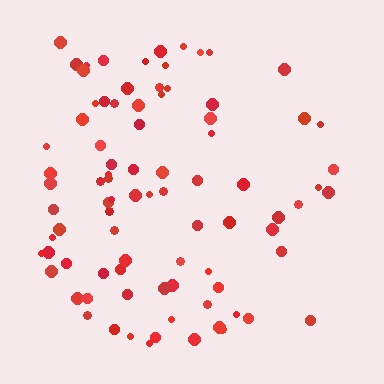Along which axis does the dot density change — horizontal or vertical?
Horizontal.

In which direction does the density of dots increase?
From right to left, with the left side densest.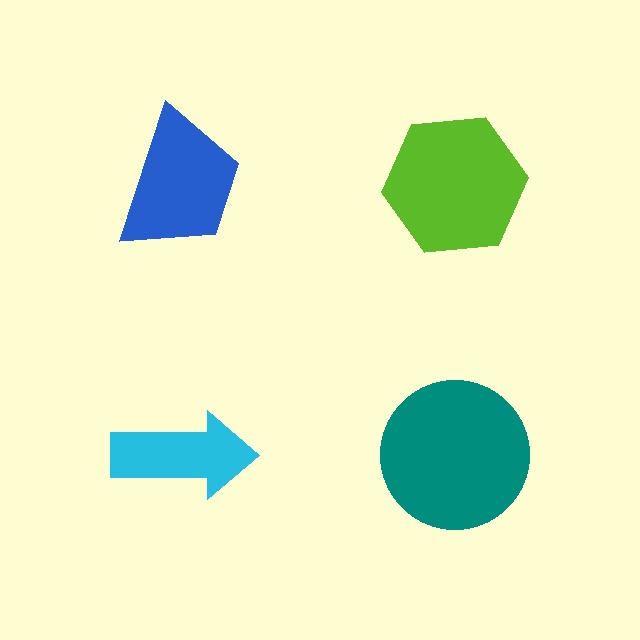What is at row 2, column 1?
A cyan arrow.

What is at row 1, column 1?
A blue trapezoid.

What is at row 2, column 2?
A teal circle.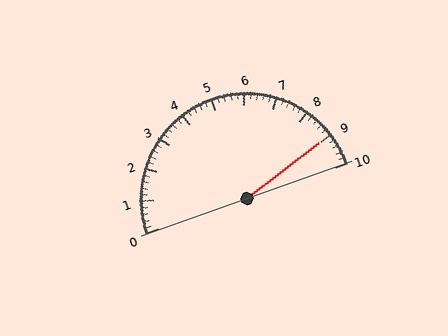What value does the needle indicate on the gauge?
The needle indicates approximately 9.0.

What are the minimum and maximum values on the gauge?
The gauge ranges from 0 to 10.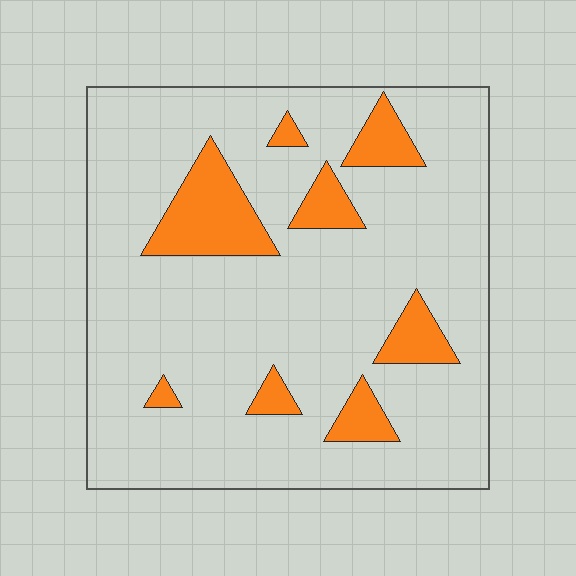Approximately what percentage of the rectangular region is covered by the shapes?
Approximately 15%.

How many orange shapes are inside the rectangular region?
8.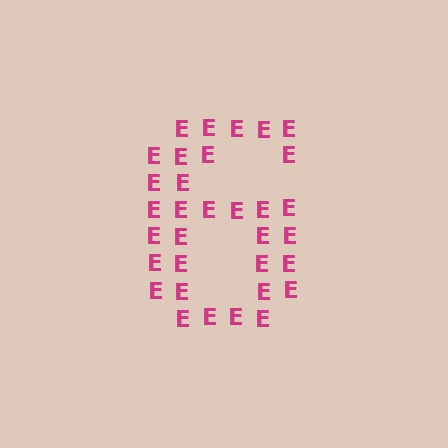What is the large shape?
The large shape is the digit 6.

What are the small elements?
The small elements are letter E's.